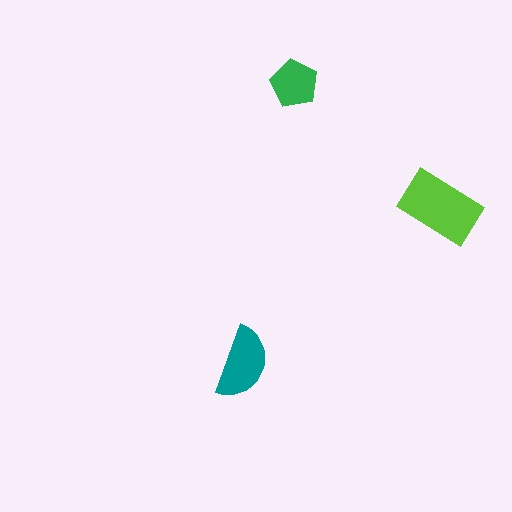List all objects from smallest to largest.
The green pentagon, the teal semicircle, the lime rectangle.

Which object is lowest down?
The teal semicircle is bottommost.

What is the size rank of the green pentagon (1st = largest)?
3rd.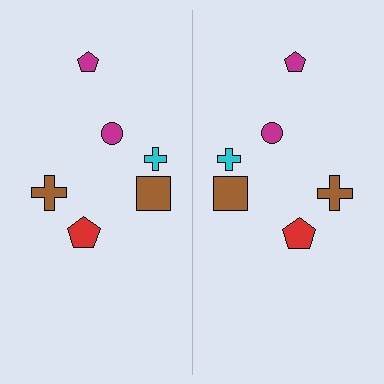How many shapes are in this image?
There are 12 shapes in this image.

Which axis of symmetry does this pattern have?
The pattern has a vertical axis of symmetry running through the center of the image.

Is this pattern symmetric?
Yes, this pattern has bilateral (reflection) symmetry.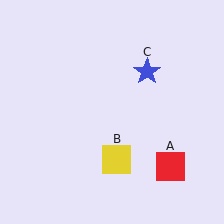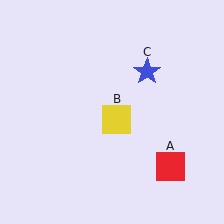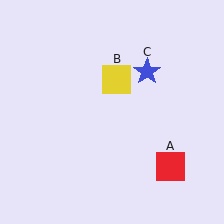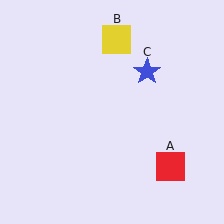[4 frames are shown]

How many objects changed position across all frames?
1 object changed position: yellow square (object B).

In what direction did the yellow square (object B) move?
The yellow square (object B) moved up.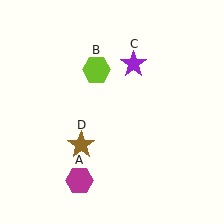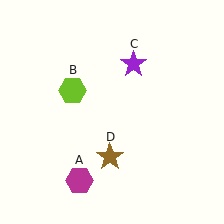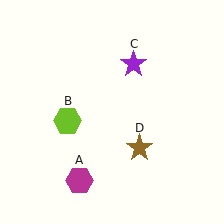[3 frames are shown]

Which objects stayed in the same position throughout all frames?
Magenta hexagon (object A) and purple star (object C) remained stationary.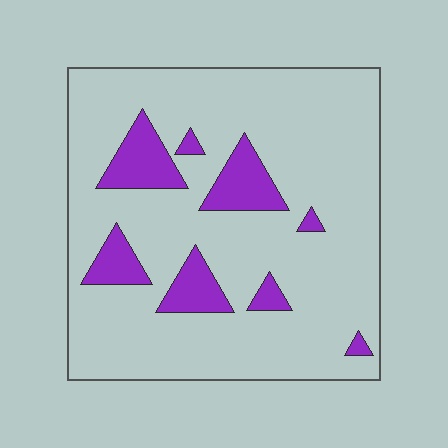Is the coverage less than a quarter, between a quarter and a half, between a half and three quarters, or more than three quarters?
Less than a quarter.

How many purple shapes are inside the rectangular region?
8.